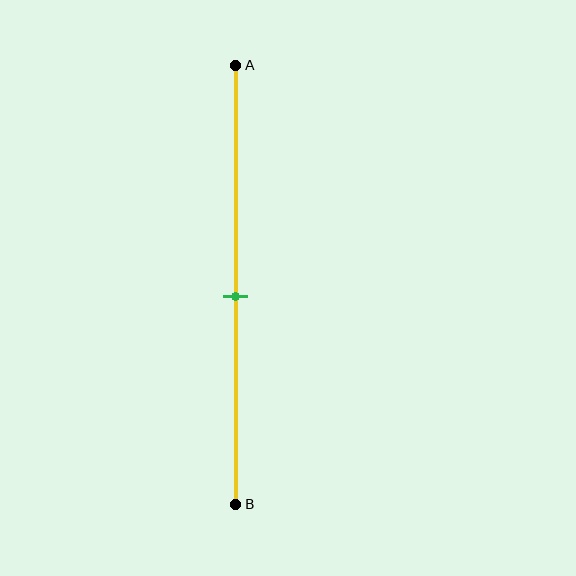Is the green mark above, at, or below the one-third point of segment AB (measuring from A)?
The green mark is below the one-third point of segment AB.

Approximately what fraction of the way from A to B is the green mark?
The green mark is approximately 55% of the way from A to B.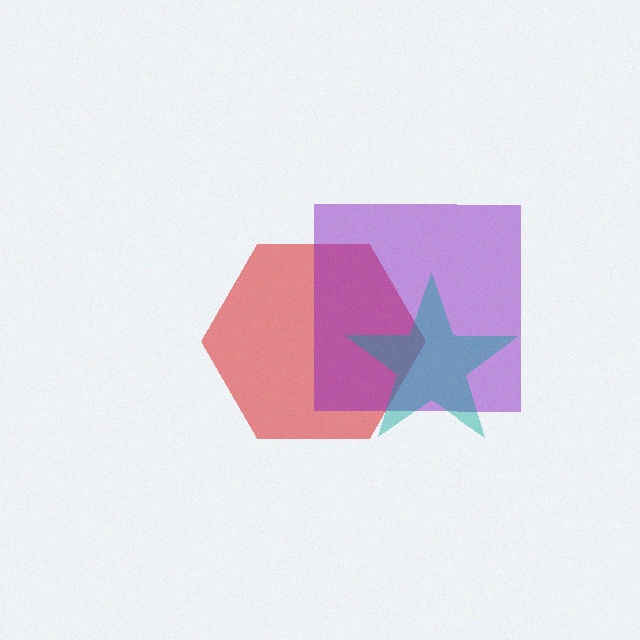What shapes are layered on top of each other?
The layered shapes are: a red hexagon, a purple square, a teal star.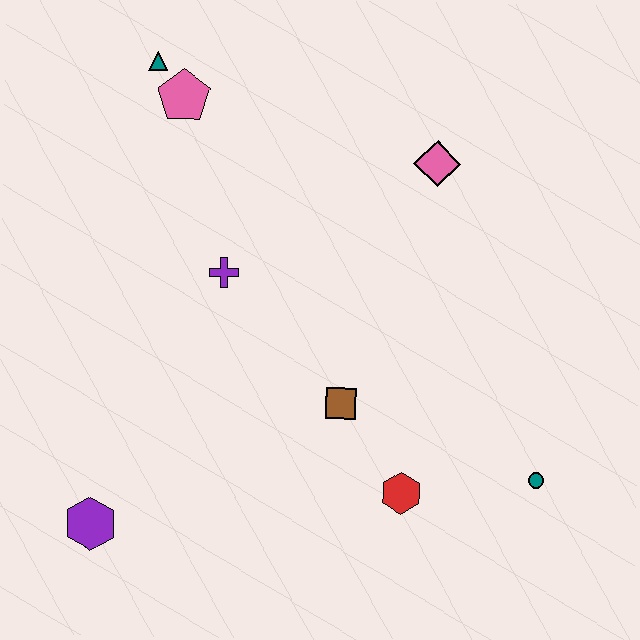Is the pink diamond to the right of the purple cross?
Yes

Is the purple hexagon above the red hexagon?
No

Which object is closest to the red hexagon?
The brown square is closest to the red hexagon.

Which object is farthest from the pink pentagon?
The teal circle is farthest from the pink pentagon.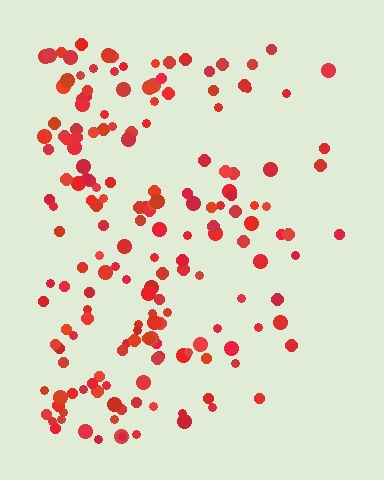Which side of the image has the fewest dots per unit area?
The right.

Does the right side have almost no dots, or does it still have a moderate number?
Still a moderate number, just noticeably fewer than the left.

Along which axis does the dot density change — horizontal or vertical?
Horizontal.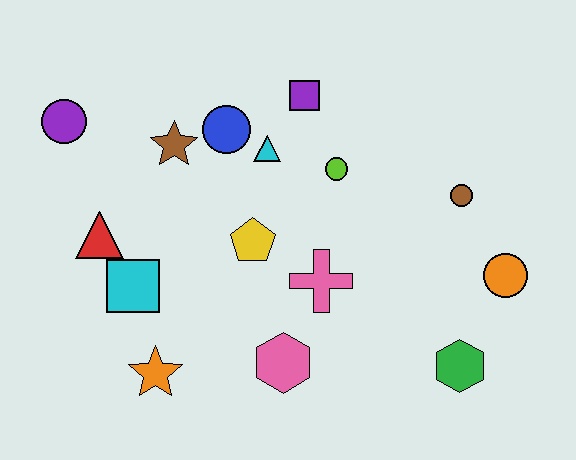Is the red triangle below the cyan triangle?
Yes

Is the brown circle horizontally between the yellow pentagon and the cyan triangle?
No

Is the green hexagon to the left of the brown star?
No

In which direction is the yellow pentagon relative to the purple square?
The yellow pentagon is below the purple square.